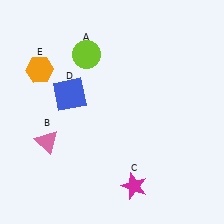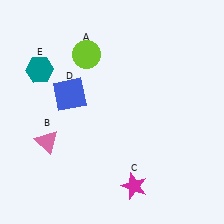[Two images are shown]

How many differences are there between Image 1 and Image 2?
There is 1 difference between the two images.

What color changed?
The hexagon (E) changed from orange in Image 1 to teal in Image 2.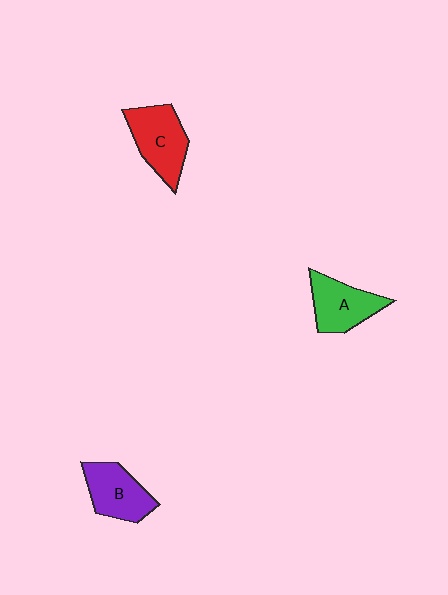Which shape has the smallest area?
Shape A (green).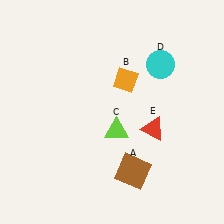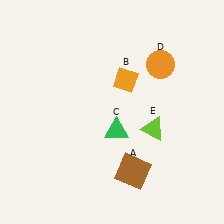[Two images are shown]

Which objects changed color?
C changed from lime to green. D changed from cyan to orange. E changed from red to lime.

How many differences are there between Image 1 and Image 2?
There are 3 differences between the two images.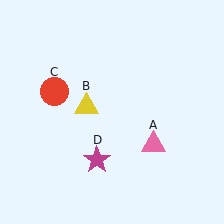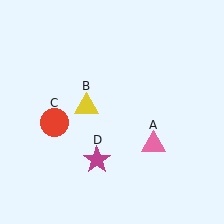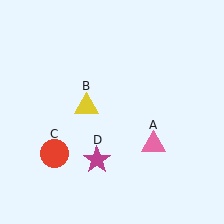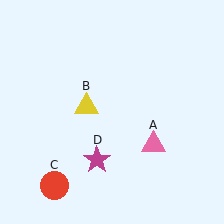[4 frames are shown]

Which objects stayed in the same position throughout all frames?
Pink triangle (object A) and yellow triangle (object B) and magenta star (object D) remained stationary.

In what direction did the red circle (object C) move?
The red circle (object C) moved down.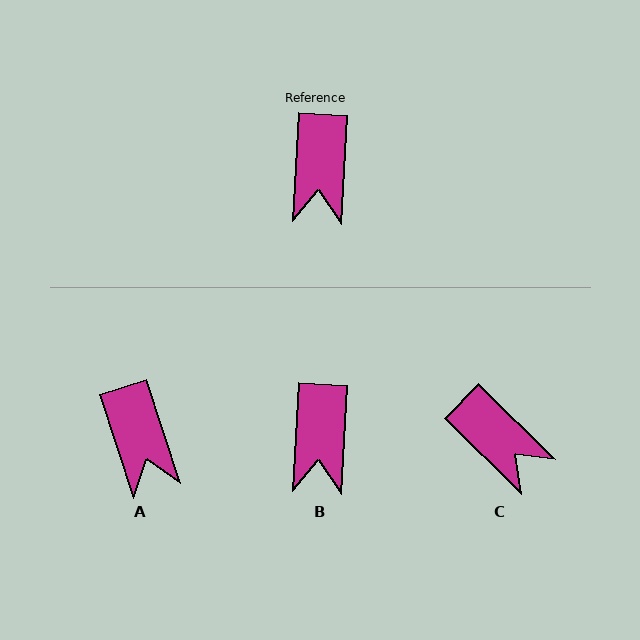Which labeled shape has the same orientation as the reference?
B.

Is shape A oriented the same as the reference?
No, it is off by about 21 degrees.